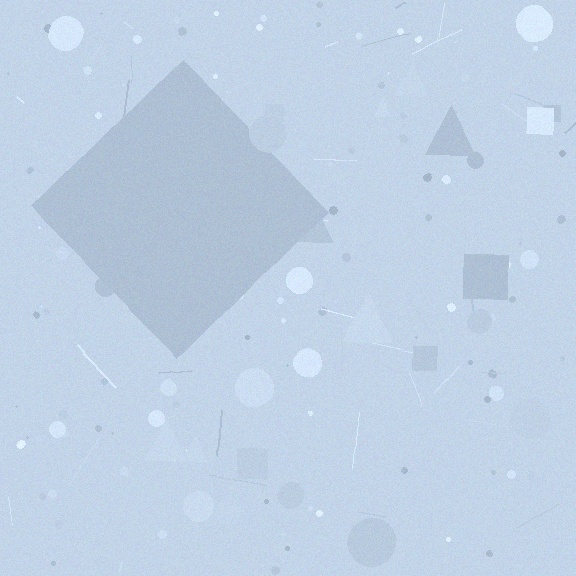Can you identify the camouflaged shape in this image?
The camouflaged shape is a diamond.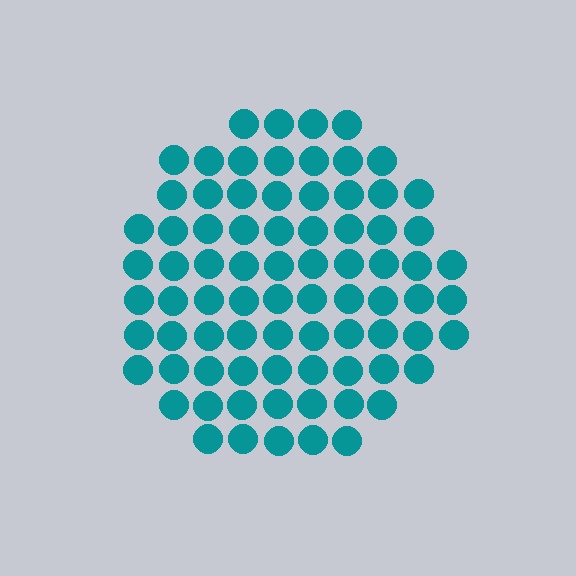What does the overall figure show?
The overall figure shows a circle.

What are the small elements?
The small elements are circles.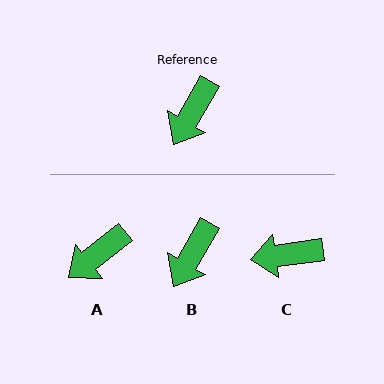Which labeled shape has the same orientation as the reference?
B.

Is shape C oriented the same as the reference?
No, it is off by about 52 degrees.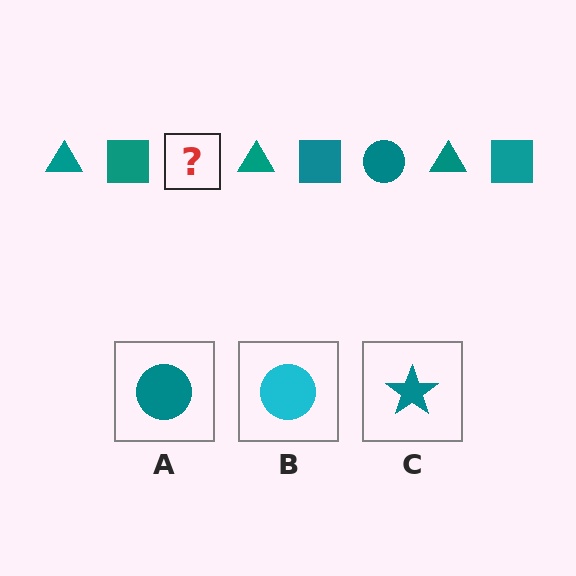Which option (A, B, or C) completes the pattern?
A.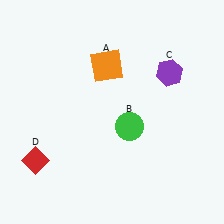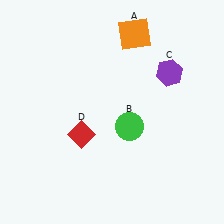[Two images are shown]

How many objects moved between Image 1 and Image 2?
2 objects moved between the two images.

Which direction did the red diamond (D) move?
The red diamond (D) moved right.